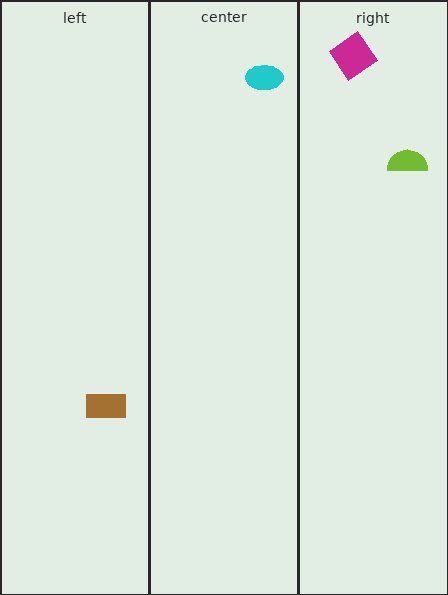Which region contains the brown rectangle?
The left region.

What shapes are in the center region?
The cyan ellipse.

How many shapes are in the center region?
1.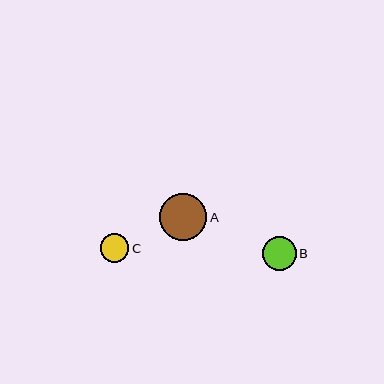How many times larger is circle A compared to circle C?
Circle A is approximately 1.6 times the size of circle C.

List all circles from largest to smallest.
From largest to smallest: A, B, C.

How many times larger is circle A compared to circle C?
Circle A is approximately 1.6 times the size of circle C.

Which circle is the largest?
Circle A is the largest with a size of approximately 47 pixels.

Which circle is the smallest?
Circle C is the smallest with a size of approximately 29 pixels.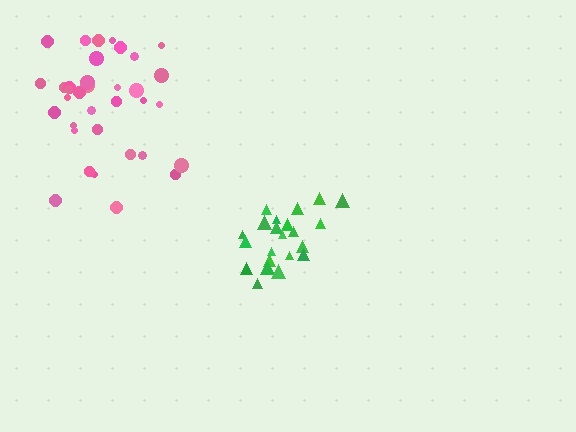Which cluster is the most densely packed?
Green.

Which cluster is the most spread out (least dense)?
Pink.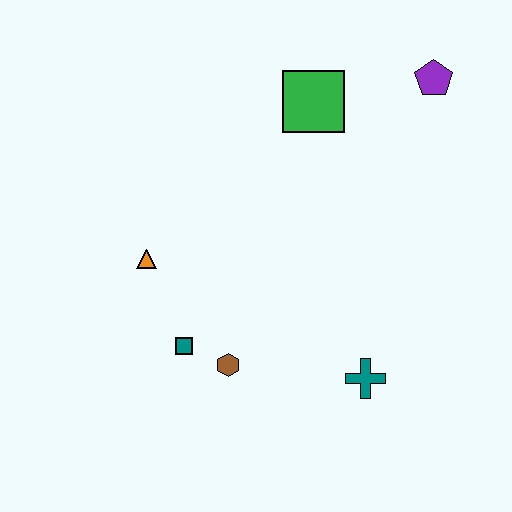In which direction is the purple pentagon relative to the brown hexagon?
The purple pentagon is above the brown hexagon.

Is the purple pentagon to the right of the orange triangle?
Yes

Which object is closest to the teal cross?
The brown hexagon is closest to the teal cross.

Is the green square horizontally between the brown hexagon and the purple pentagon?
Yes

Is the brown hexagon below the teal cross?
No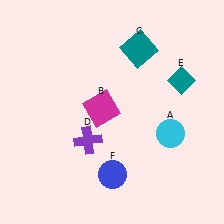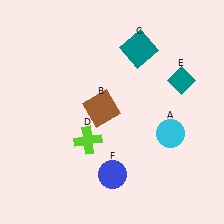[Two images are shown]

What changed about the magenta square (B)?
In Image 1, B is magenta. In Image 2, it changed to brown.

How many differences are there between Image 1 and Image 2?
There are 2 differences between the two images.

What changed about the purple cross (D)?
In Image 1, D is purple. In Image 2, it changed to lime.